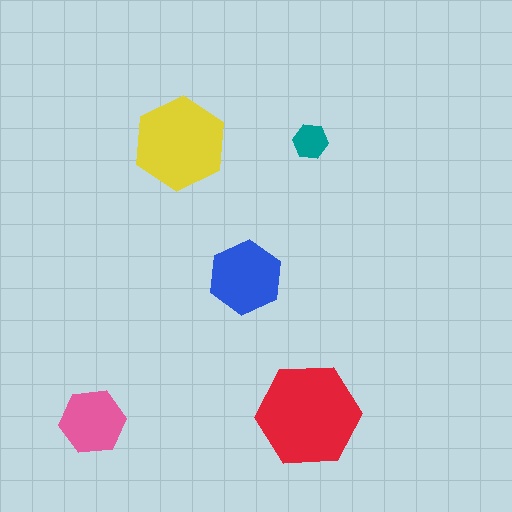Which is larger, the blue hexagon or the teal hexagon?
The blue one.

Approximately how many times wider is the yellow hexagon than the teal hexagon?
About 2.5 times wider.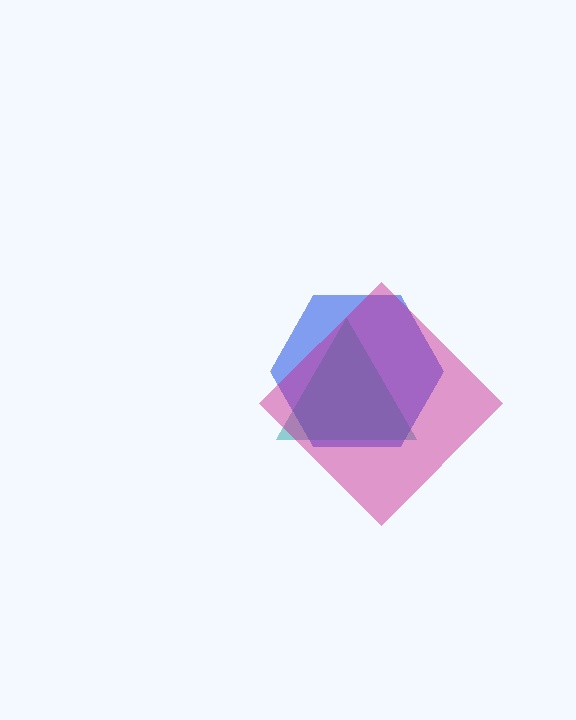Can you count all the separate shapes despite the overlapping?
Yes, there are 3 separate shapes.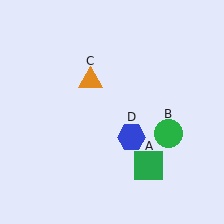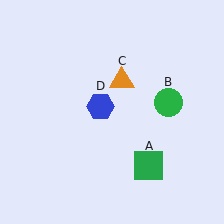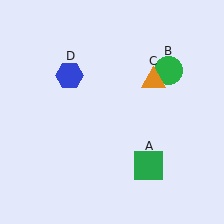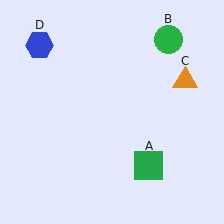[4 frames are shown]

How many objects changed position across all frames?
3 objects changed position: green circle (object B), orange triangle (object C), blue hexagon (object D).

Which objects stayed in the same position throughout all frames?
Green square (object A) remained stationary.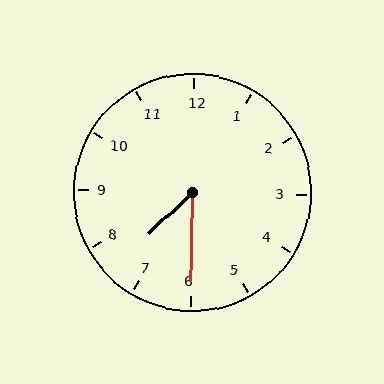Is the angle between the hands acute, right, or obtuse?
It is acute.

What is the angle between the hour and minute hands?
Approximately 45 degrees.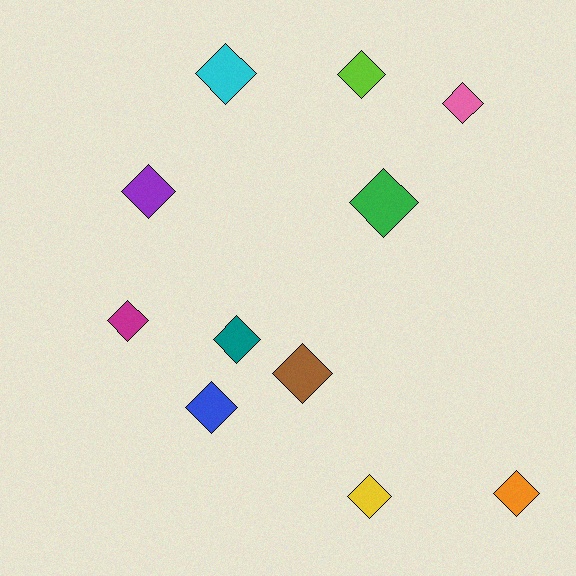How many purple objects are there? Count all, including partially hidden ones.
There is 1 purple object.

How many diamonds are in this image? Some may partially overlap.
There are 11 diamonds.